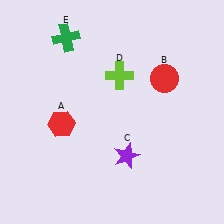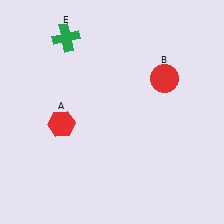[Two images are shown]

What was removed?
The purple star (C), the lime cross (D) were removed in Image 2.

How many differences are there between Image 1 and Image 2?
There are 2 differences between the two images.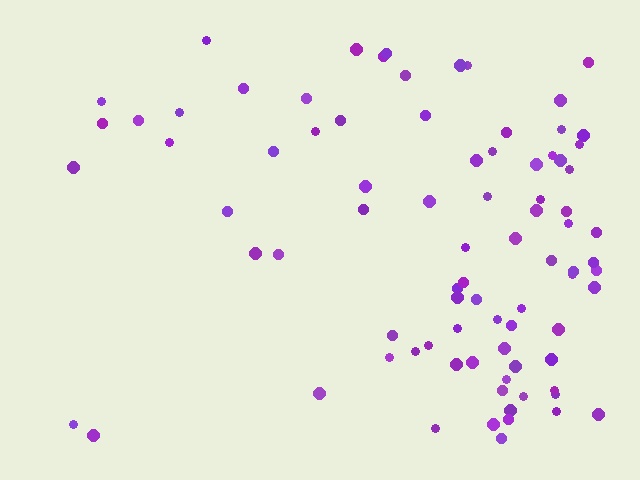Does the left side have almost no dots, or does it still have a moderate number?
Still a moderate number, just noticeably fewer than the right.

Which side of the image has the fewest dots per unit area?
The left.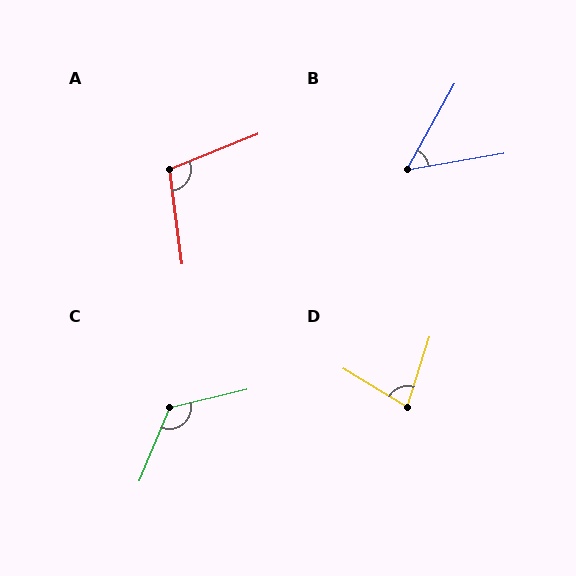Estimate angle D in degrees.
Approximately 77 degrees.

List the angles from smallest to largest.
B (51°), D (77°), A (104°), C (126°).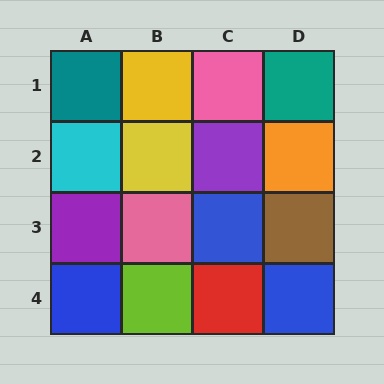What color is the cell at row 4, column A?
Blue.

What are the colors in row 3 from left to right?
Purple, pink, blue, brown.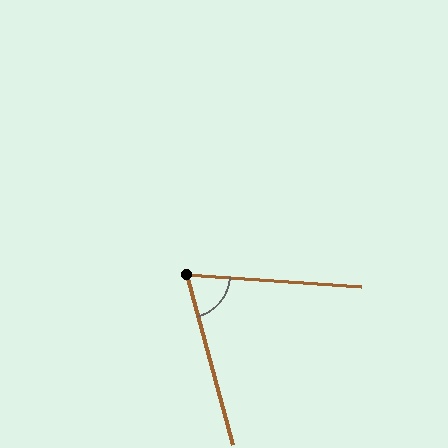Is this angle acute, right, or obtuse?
It is acute.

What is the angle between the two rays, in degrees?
Approximately 71 degrees.